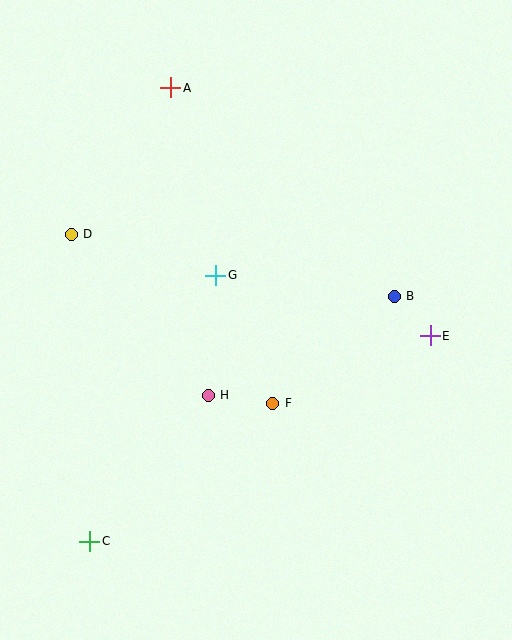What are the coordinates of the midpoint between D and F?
The midpoint between D and F is at (172, 319).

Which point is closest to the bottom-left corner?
Point C is closest to the bottom-left corner.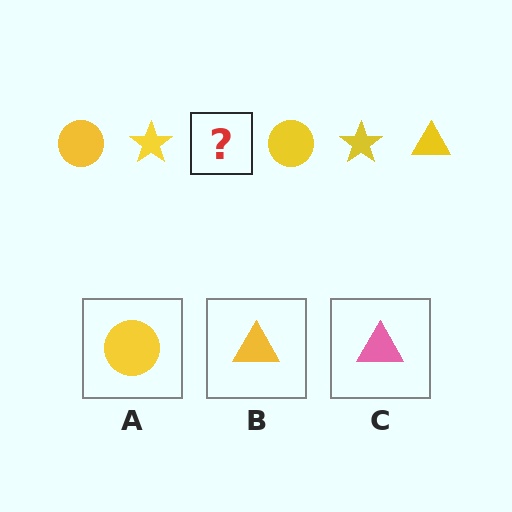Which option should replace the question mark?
Option B.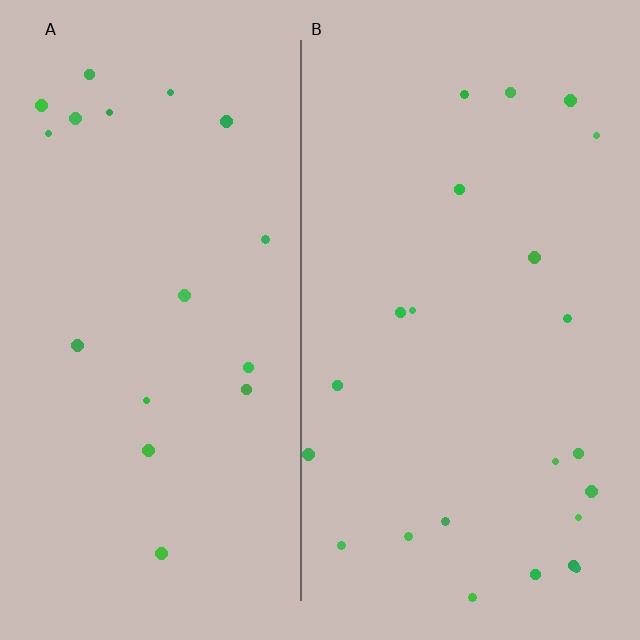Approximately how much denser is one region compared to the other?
Approximately 1.3× — region B over region A.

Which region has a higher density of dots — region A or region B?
B (the right).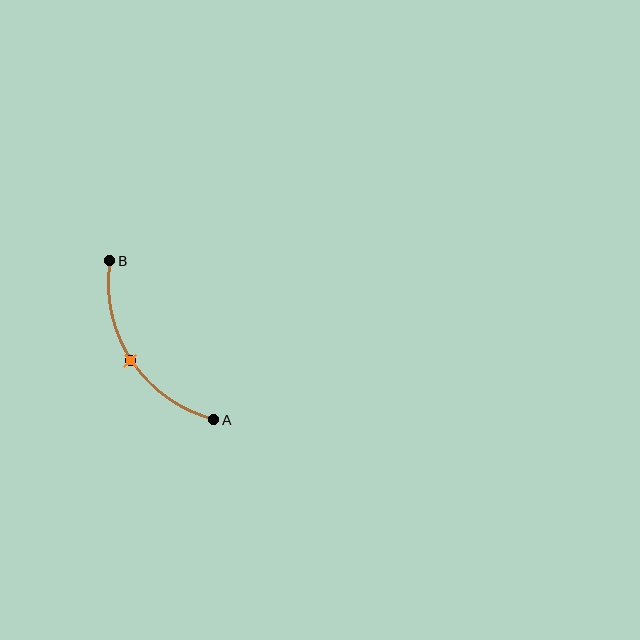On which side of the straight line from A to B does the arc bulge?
The arc bulges to the left of the straight line connecting A and B.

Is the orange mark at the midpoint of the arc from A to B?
Yes. The orange mark lies on the arc at equal arc-length from both A and B — it is the arc midpoint.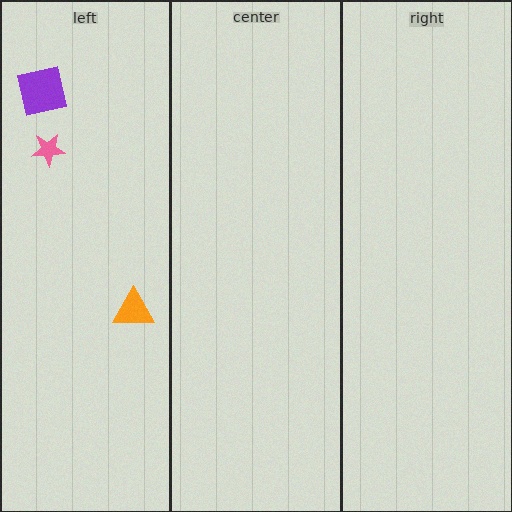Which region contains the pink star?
The left region.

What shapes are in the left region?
The purple square, the pink star, the orange triangle.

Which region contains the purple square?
The left region.